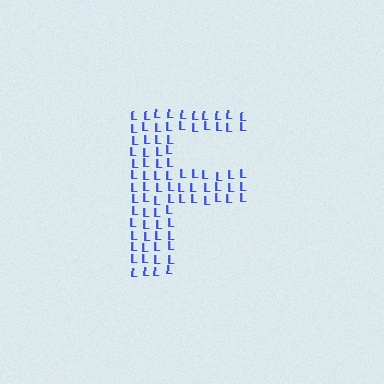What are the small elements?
The small elements are letter L's.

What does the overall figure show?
The overall figure shows the letter F.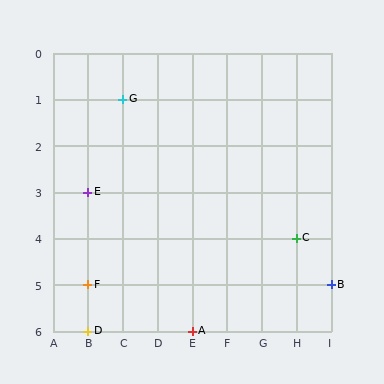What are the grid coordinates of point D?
Point D is at grid coordinates (B, 6).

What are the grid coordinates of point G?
Point G is at grid coordinates (C, 1).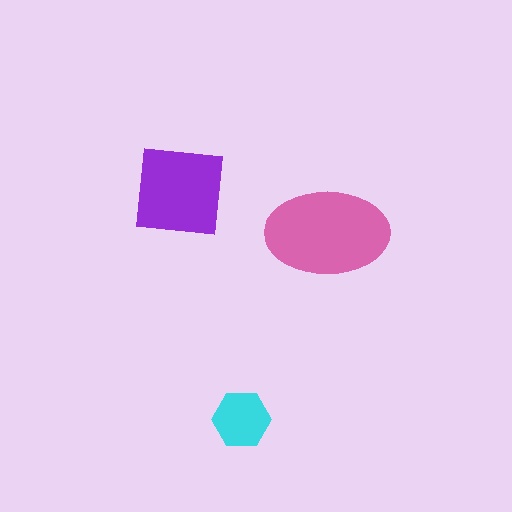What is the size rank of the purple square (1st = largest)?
2nd.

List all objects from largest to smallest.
The pink ellipse, the purple square, the cyan hexagon.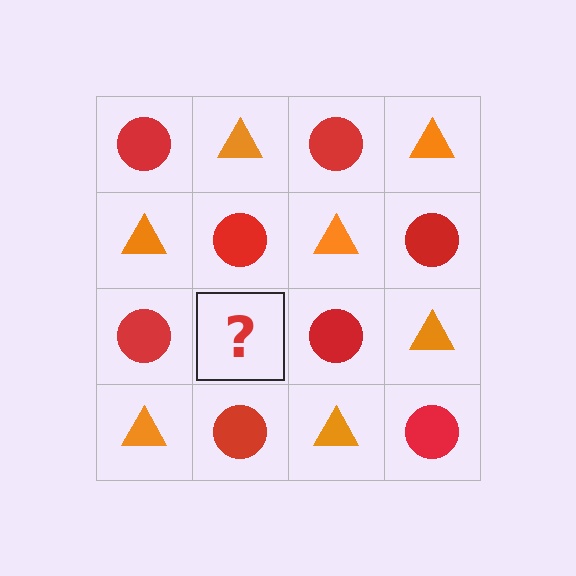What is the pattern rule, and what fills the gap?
The rule is that it alternates red circle and orange triangle in a checkerboard pattern. The gap should be filled with an orange triangle.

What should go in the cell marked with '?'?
The missing cell should contain an orange triangle.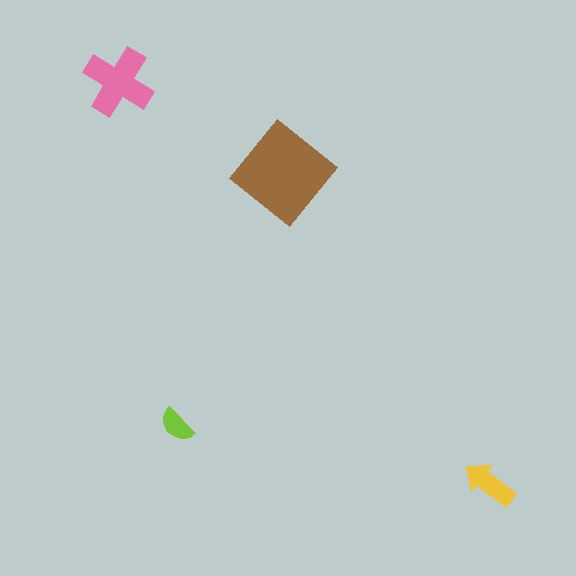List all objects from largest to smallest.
The brown diamond, the pink cross, the yellow arrow, the lime semicircle.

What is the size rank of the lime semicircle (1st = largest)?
4th.